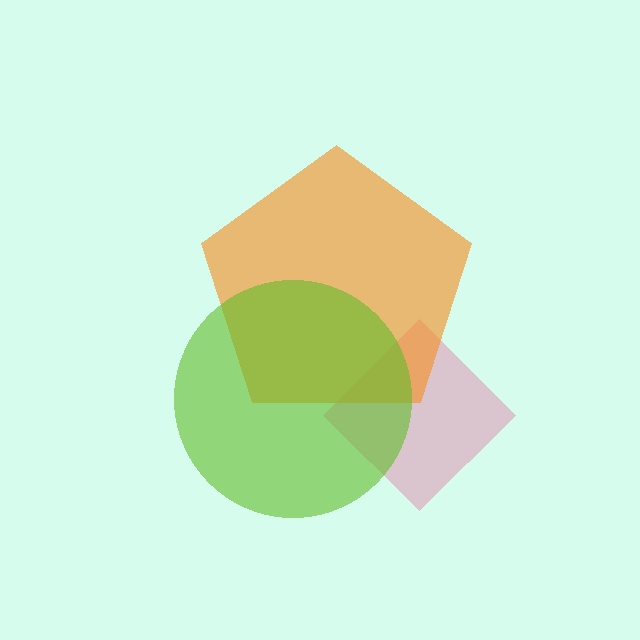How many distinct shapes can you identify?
There are 3 distinct shapes: a pink diamond, an orange pentagon, a lime circle.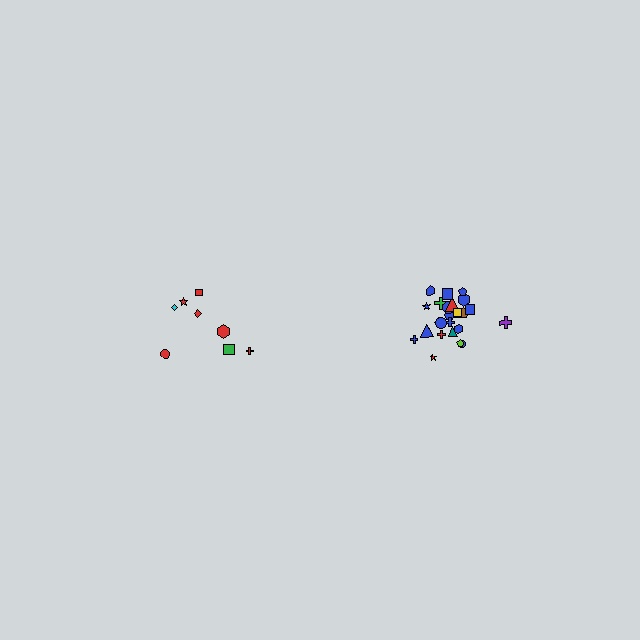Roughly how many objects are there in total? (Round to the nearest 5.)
Roughly 35 objects in total.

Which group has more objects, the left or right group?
The right group.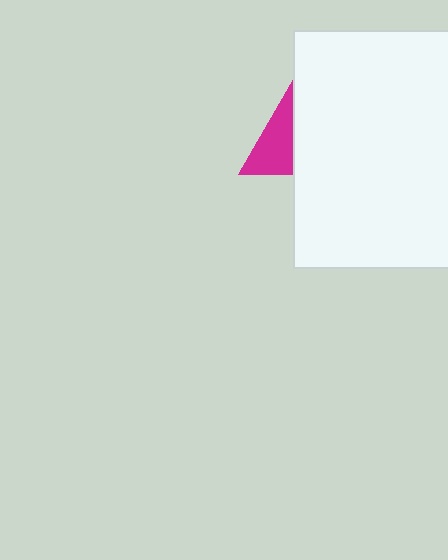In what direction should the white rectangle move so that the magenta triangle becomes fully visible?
The white rectangle should move right. That is the shortest direction to clear the overlap and leave the magenta triangle fully visible.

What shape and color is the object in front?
The object in front is a white rectangle.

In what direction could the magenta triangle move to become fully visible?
The magenta triangle could move left. That would shift it out from behind the white rectangle entirely.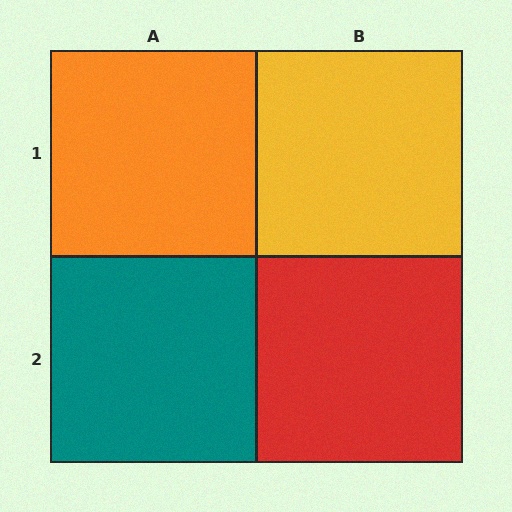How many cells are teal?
1 cell is teal.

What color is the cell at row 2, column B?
Red.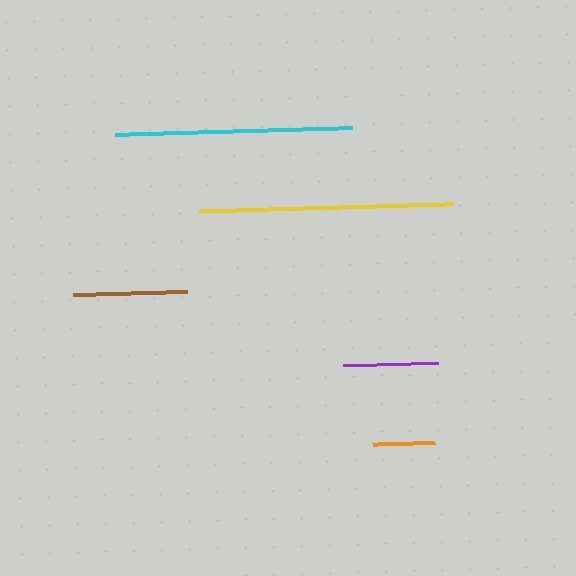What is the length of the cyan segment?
The cyan segment is approximately 238 pixels long.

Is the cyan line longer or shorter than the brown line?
The cyan line is longer than the brown line.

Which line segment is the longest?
The yellow line is the longest at approximately 254 pixels.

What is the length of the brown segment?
The brown segment is approximately 114 pixels long.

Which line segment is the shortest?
The orange line is the shortest at approximately 62 pixels.